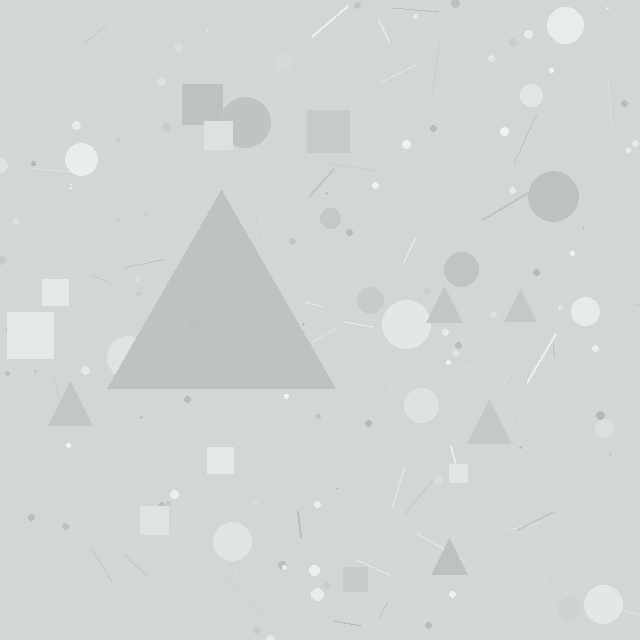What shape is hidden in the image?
A triangle is hidden in the image.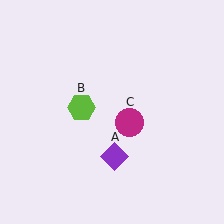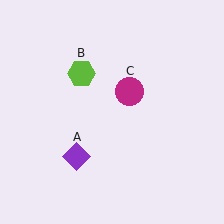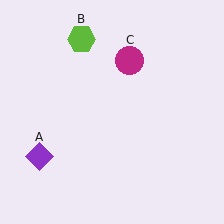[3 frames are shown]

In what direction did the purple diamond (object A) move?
The purple diamond (object A) moved left.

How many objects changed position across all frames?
3 objects changed position: purple diamond (object A), lime hexagon (object B), magenta circle (object C).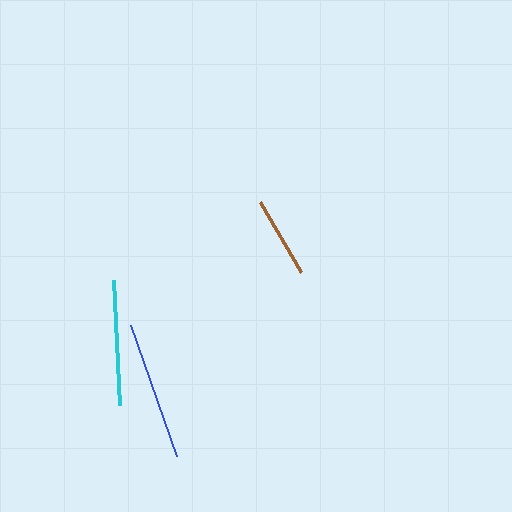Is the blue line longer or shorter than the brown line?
The blue line is longer than the brown line.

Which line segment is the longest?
The blue line is the longest at approximately 139 pixels.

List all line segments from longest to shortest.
From longest to shortest: blue, cyan, brown.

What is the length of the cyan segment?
The cyan segment is approximately 125 pixels long.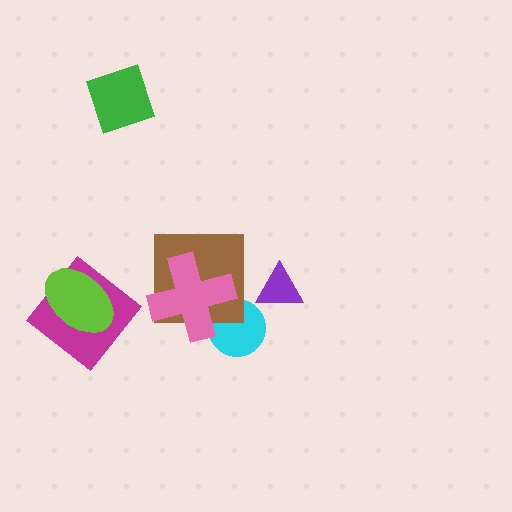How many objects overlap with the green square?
0 objects overlap with the green square.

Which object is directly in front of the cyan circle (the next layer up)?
The brown square is directly in front of the cyan circle.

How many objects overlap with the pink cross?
2 objects overlap with the pink cross.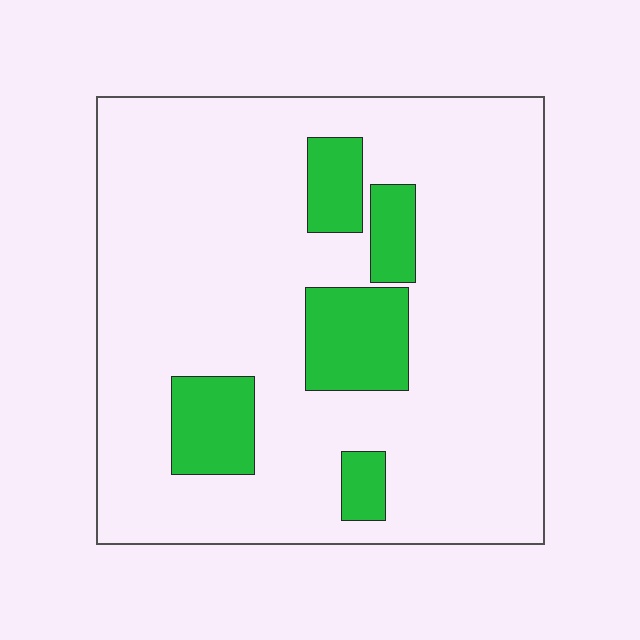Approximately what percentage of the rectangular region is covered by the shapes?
Approximately 15%.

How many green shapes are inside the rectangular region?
5.